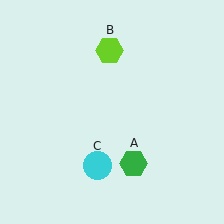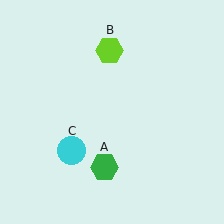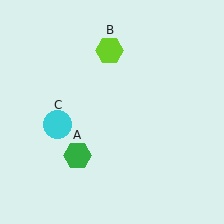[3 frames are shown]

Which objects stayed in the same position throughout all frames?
Lime hexagon (object B) remained stationary.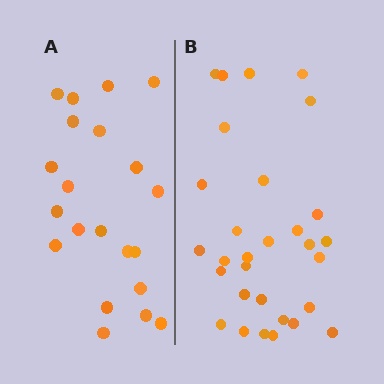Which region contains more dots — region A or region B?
Region B (the right region) has more dots.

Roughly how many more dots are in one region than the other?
Region B has roughly 8 or so more dots than region A.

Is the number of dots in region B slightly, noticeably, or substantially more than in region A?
Region B has noticeably more, but not dramatically so. The ratio is roughly 1.4 to 1.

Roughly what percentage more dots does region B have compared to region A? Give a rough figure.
About 45% more.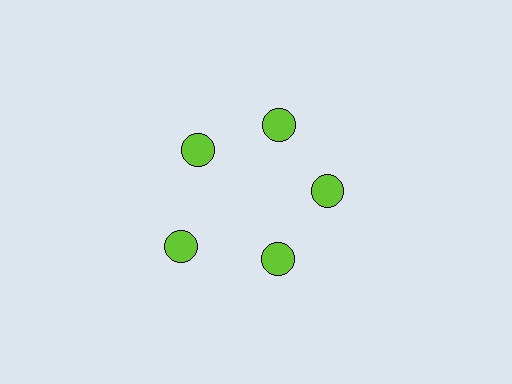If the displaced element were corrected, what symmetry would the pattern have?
It would have 5-fold rotational symmetry — the pattern would map onto itself every 72 degrees.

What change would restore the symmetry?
The symmetry would be restored by moving it inward, back onto the ring so that all 5 circles sit at equal angles and equal distance from the center.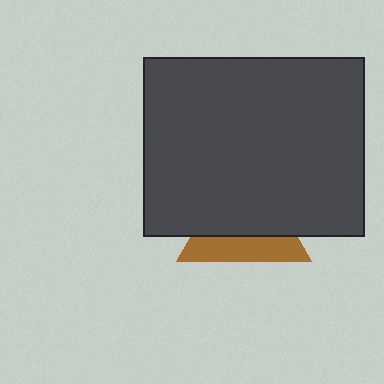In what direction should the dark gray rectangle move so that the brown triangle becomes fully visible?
The dark gray rectangle should move up. That is the shortest direction to clear the overlap and leave the brown triangle fully visible.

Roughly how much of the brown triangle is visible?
A small part of it is visible (roughly 37%).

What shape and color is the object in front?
The object in front is a dark gray rectangle.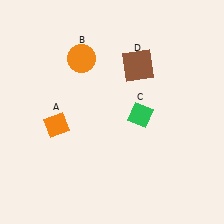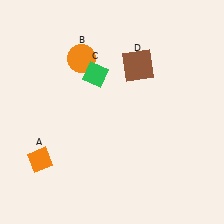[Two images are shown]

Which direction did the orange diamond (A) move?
The orange diamond (A) moved down.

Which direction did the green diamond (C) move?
The green diamond (C) moved left.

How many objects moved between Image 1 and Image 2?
2 objects moved between the two images.